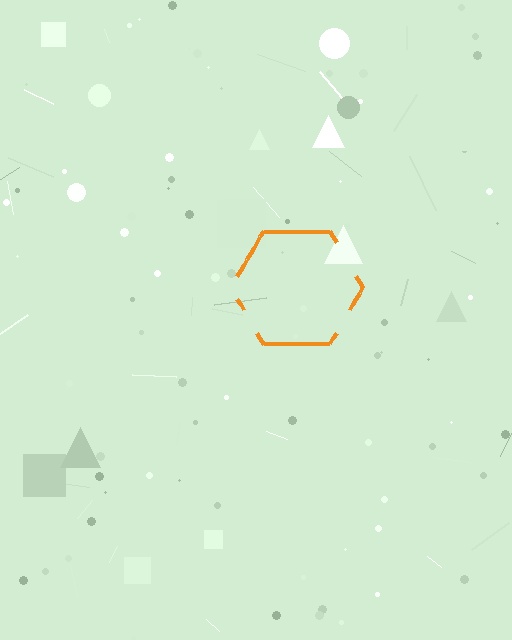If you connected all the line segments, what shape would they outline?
They would outline a hexagon.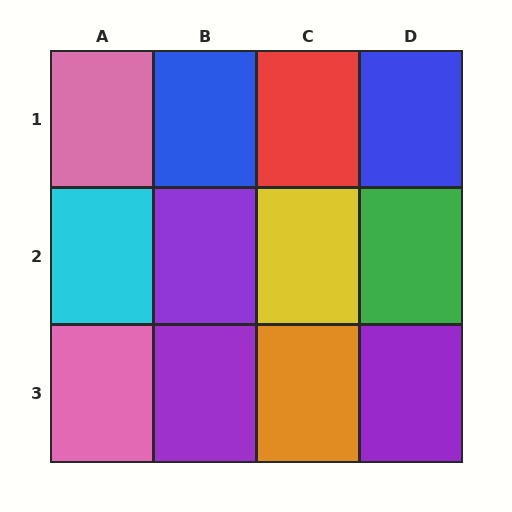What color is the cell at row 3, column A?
Pink.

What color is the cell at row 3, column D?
Purple.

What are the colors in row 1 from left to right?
Pink, blue, red, blue.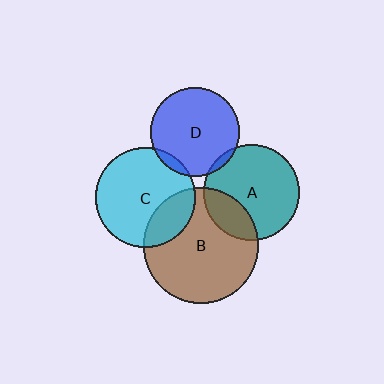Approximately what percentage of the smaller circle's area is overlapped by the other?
Approximately 5%.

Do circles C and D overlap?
Yes.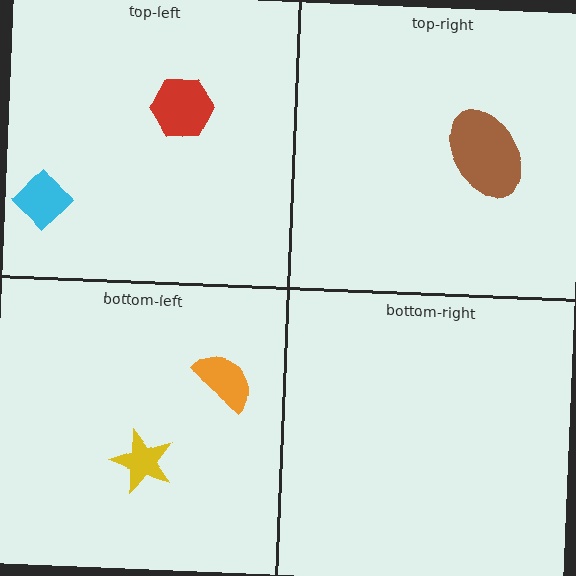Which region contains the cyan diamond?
The top-left region.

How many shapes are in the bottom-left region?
2.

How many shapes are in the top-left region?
2.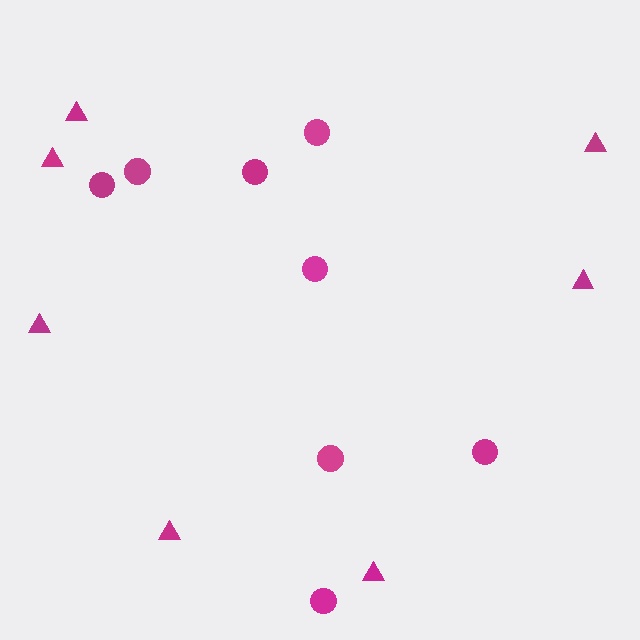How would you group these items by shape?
There are 2 groups: one group of triangles (7) and one group of circles (8).